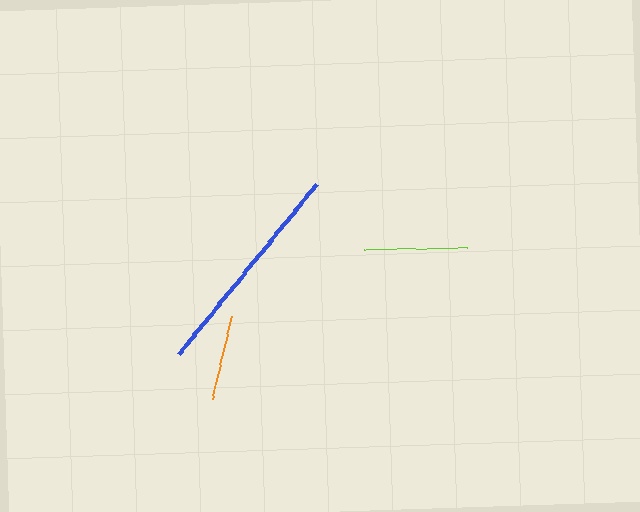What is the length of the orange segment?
The orange segment is approximately 85 pixels long.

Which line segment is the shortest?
The orange line is the shortest at approximately 85 pixels.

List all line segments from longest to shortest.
From longest to shortest: blue, lime, orange.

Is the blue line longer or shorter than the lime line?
The blue line is longer than the lime line.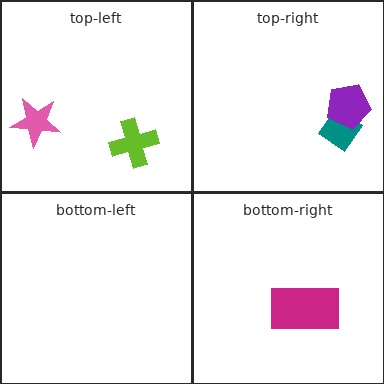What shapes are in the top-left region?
The pink star, the lime cross.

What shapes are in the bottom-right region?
The magenta rectangle.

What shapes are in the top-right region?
The teal diamond, the purple pentagon.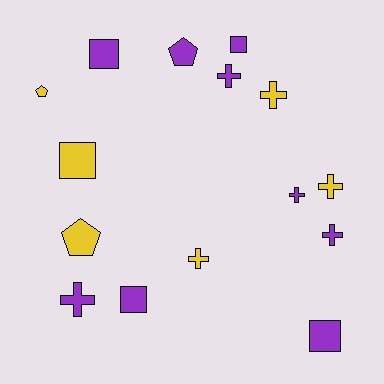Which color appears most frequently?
Purple, with 9 objects.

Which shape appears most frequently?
Cross, with 7 objects.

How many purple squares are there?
There are 4 purple squares.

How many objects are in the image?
There are 15 objects.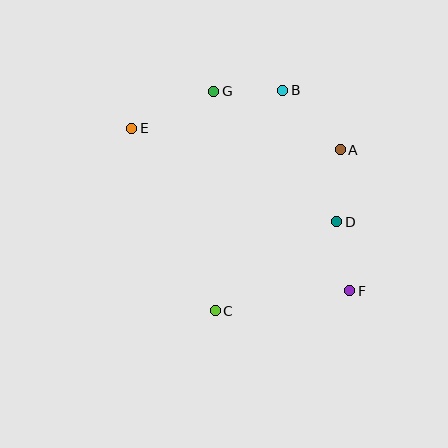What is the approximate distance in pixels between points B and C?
The distance between B and C is approximately 231 pixels.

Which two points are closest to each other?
Points B and G are closest to each other.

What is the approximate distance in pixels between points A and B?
The distance between A and B is approximately 83 pixels.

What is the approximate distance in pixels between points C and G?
The distance between C and G is approximately 219 pixels.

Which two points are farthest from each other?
Points E and F are farthest from each other.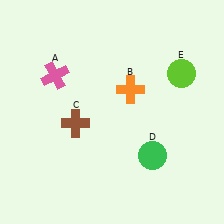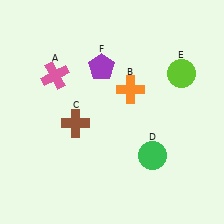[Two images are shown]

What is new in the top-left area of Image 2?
A purple pentagon (F) was added in the top-left area of Image 2.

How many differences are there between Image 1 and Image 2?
There is 1 difference between the two images.